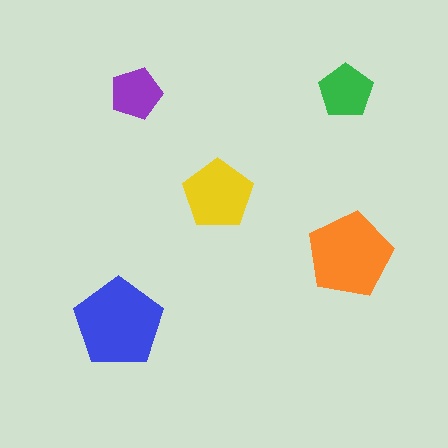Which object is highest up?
The green pentagon is topmost.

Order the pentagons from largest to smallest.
the blue one, the orange one, the yellow one, the green one, the purple one.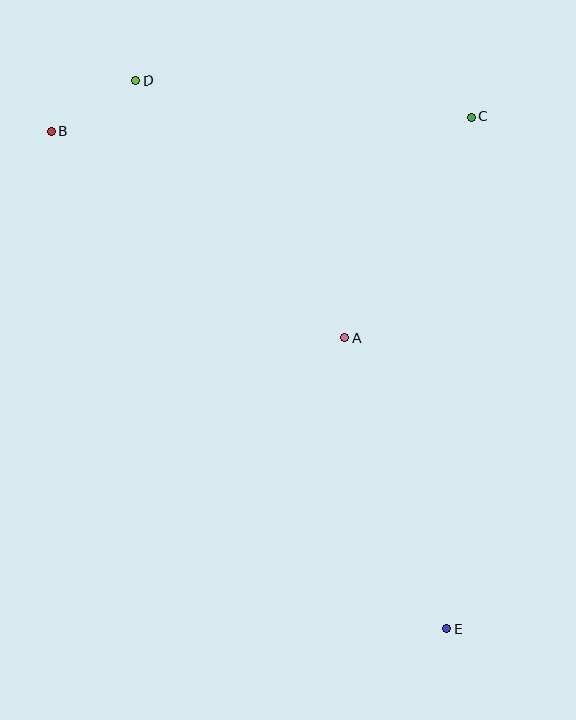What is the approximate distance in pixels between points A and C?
The distance between A and C is approximately 254 pixels.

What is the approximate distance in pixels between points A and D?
The distance between A and D is approximately 331 pixels.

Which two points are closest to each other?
Points B and D are closest to each other.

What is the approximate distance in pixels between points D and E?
The distance between D and E is approximately 631 pixels.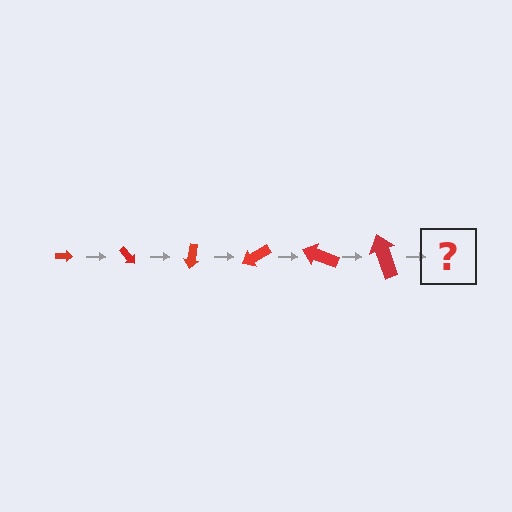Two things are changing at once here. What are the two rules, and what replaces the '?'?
The two rules are that the arrow grows larger each step and it rotates 50 degrees each step. The '?' should be an arrow, larger than the previous one and rotated 300 degrees from the start.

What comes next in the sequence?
The next element should be an arrow, larger than the previous one and rotated 300 degrees from the start.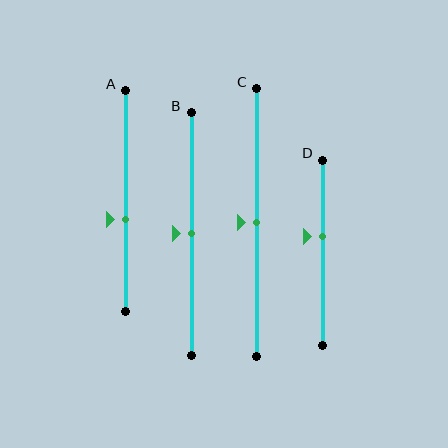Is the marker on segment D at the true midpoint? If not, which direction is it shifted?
No, the marker on segment D is shifted upward by about 9% of the segment length.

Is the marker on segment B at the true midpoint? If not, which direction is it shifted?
Yes, the marker on segment B is at the true midpoint.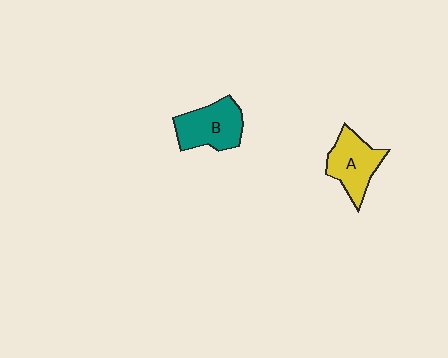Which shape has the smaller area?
Shape A (yellow).